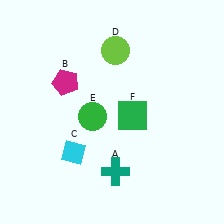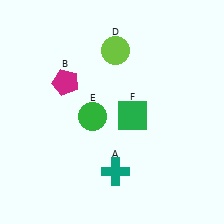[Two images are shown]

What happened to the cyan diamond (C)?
The cyan diamond (C) was removed in Image 2. It was in the bottom-left area of Image 1.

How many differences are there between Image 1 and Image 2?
There is 1 difference between the two images.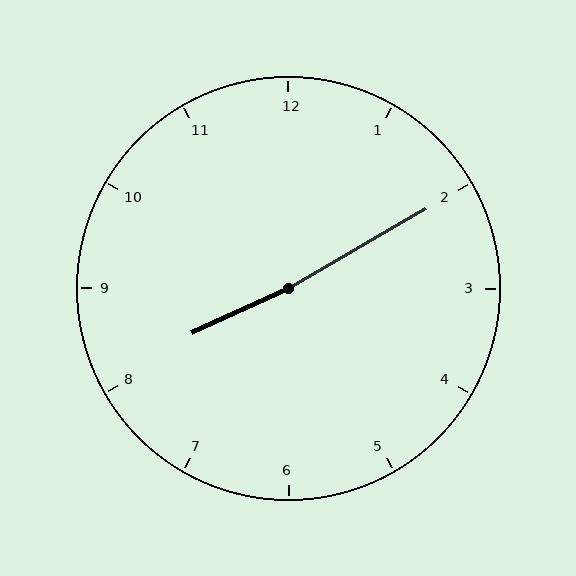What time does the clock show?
8:10.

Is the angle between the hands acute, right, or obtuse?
It is obtuse.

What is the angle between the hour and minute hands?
Approximately 175 degrees.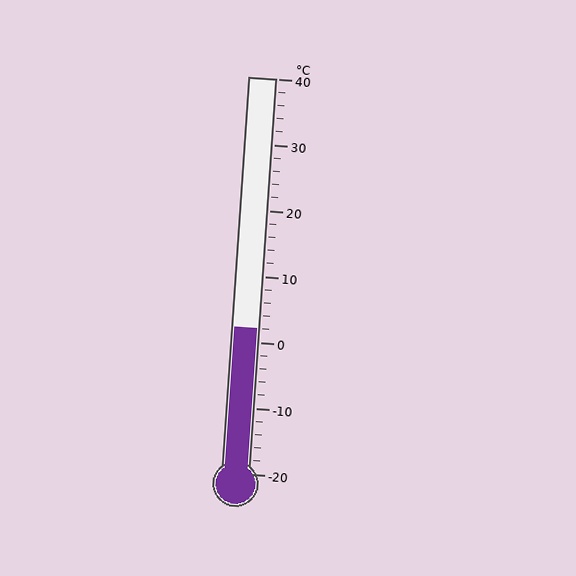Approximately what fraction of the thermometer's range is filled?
The thermometer is filled to approximately 35% of its range.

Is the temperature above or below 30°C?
The temperature is below 30°C.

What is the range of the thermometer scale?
The thermometer scale ranges from -20°C to 40°C.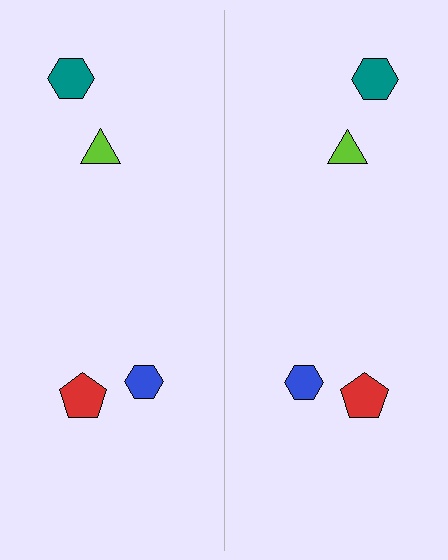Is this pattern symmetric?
Yes, this pattern has bilateral (reflection) symmetry.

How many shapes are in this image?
There are 8 shapes in this image.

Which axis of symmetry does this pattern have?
The pattern has a vertical axis of symmetry running through the center of the image.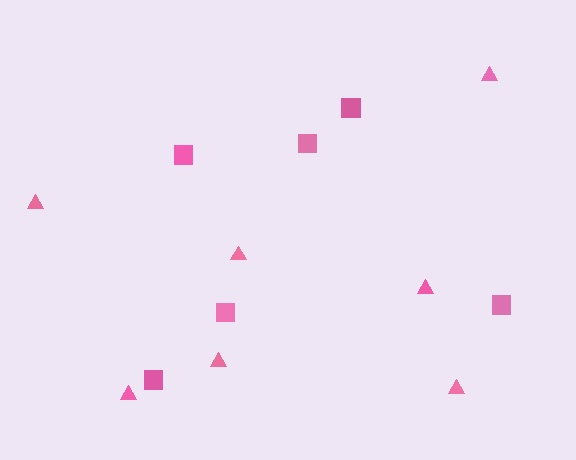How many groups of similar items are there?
There are 2 groups: one group of squares (6) and one group of triangles (7).